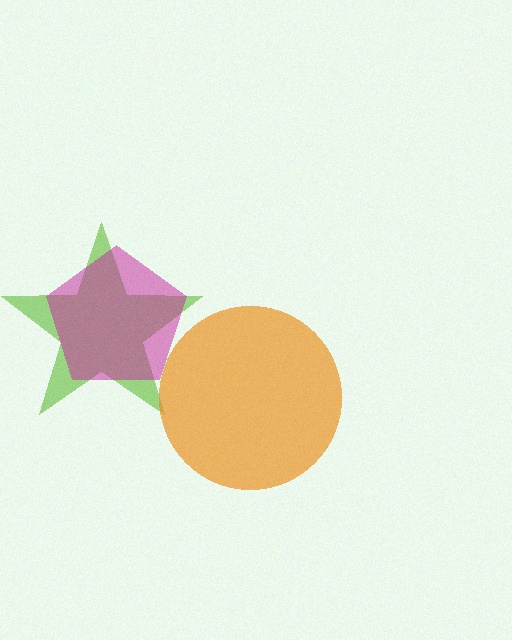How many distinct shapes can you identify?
There are 3 distinct shapes: a lime star, a magenta pentagon, an orange circle.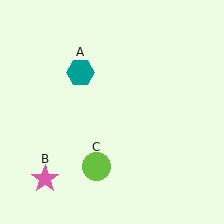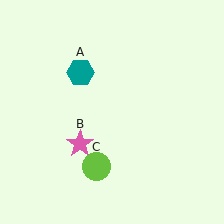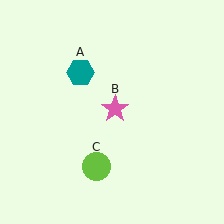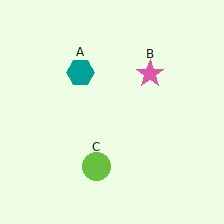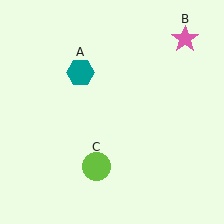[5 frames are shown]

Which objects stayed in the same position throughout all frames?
Teal hexagon (object A) and lime circle (object C) remained stationary.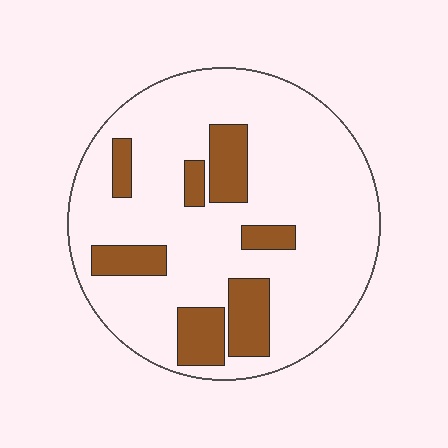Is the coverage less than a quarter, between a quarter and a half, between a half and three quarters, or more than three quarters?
Less than a quarter.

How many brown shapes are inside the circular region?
7.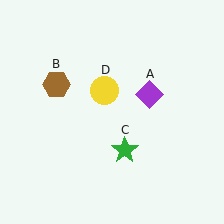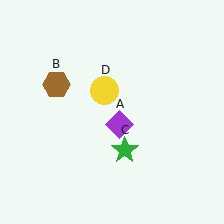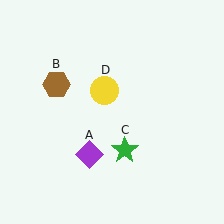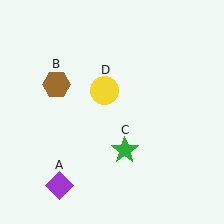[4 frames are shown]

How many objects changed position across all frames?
1 object changed position: purple diamond (object A).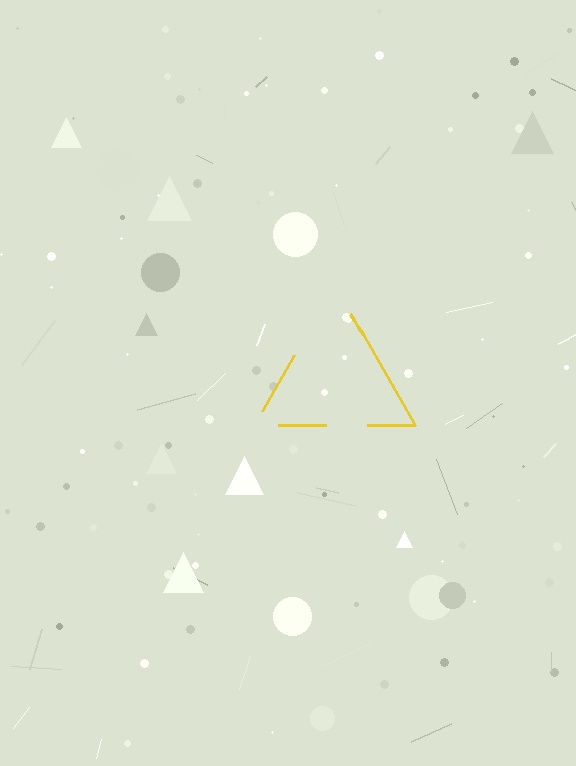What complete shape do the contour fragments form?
The contour fragments form a triangle.